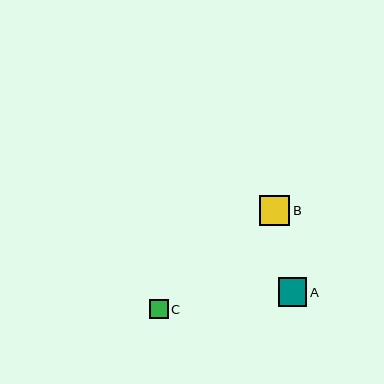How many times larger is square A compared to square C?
Square A is approximately 1.5 times the size of square C.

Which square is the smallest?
Square C is the smallest with a size of approximately 19 pixels.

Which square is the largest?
Square B is the largest with a size of approximately 30 pixels.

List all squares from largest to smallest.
From largest to smallest: B, A, C.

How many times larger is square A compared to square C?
Square A is approximately 1.5 times the size of square C.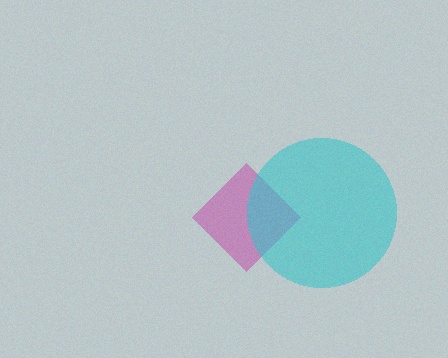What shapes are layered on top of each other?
The layered shapes are: a magenta diamond, a cyan circle.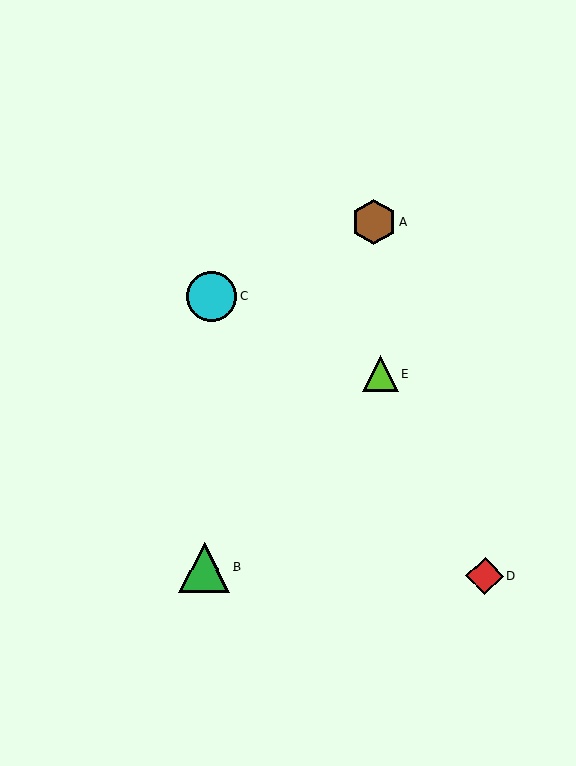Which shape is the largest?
The green triangle (labeled B) is the largest.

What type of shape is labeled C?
Shape C is a cyan circle.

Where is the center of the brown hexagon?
The center of the brown hexagon is at (374, 222).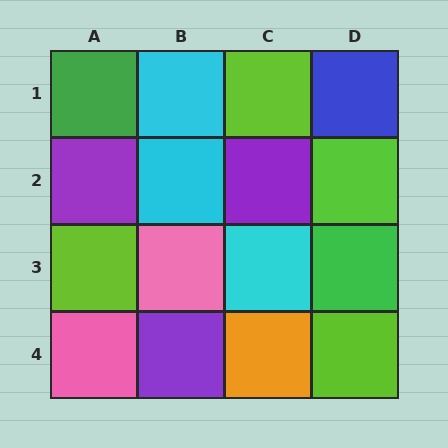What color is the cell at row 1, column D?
Blue.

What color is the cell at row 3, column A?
Lime.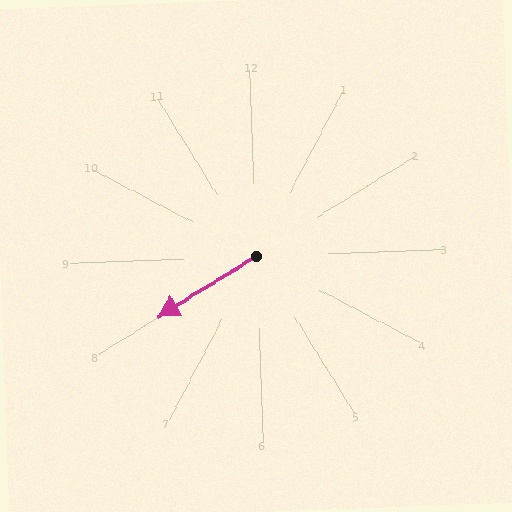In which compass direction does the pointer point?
Southwest.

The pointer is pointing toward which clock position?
Roughly 8 o'clock.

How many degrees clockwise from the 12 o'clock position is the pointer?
Approximately 240 degrees.